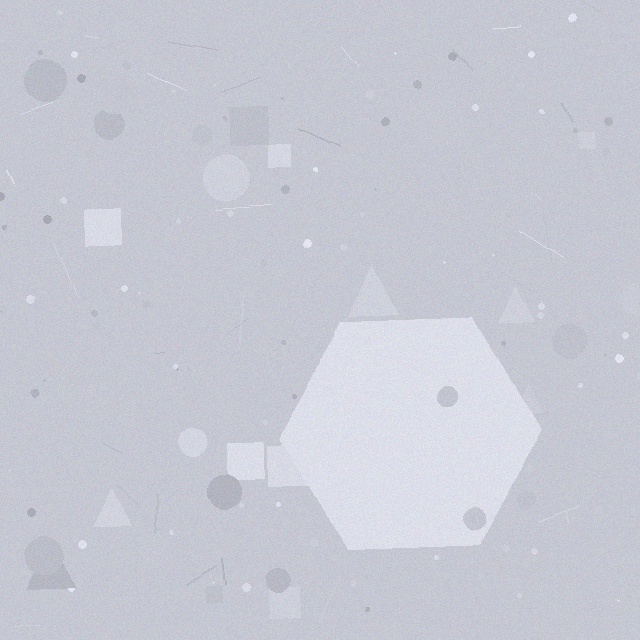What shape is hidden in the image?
A hexagon is hidden in the image.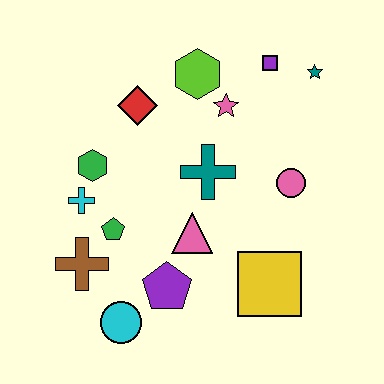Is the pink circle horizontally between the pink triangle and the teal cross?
No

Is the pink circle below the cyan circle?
No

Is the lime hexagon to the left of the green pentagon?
No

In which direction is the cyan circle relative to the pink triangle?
The cyan circle is below the pink triangle.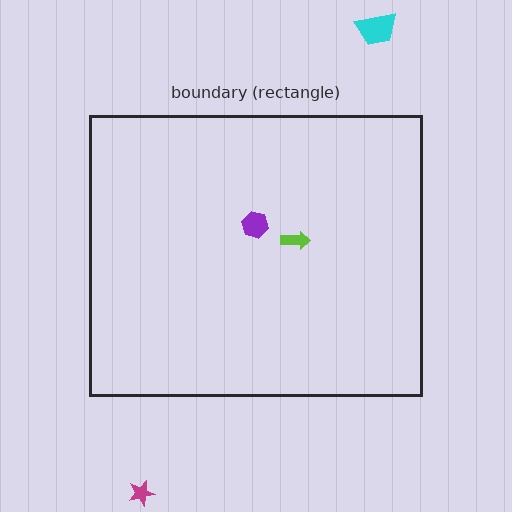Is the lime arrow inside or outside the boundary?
Inside.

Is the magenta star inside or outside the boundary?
Outside.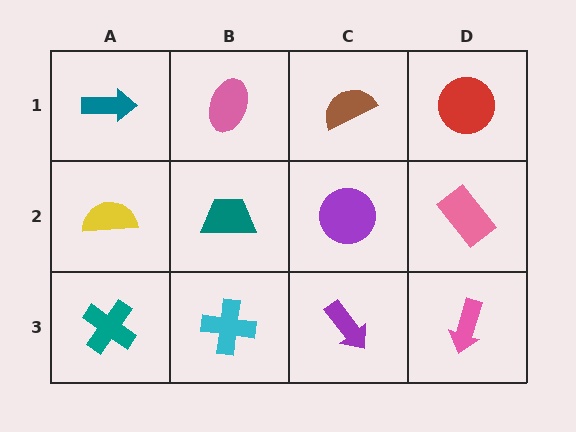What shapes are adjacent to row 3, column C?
A purple circle (row 2, column C), a cyan cross (row 3, column B), a pink arrow (row 3, column D).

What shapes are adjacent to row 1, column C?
A purple circle (row 2, column C), a pink ellipse (row 1, column B), a red circle (row 1, column D).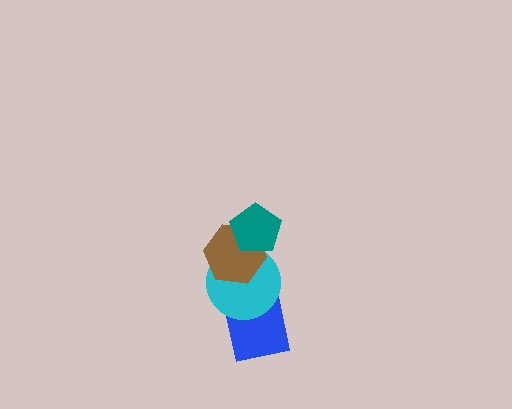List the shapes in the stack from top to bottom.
From top to bottom: the teal pentagon, the brown hexagon, the cyan circle, the blue square.